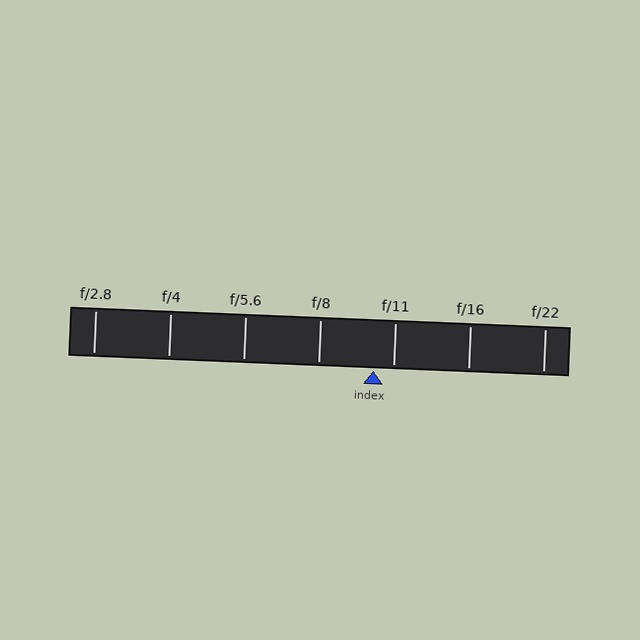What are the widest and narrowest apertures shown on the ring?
The widest aperture shown is f/2.8 and the narrowest is f/22.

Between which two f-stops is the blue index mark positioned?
The index mark is between f/8 and f/11.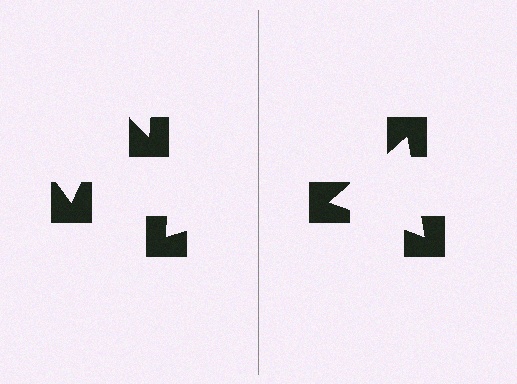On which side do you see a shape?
An illusory triangle appears on the right side. On the left side the wedge cuts are rotated, so no coherent shape forms.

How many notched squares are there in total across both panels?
6 — 3 on each side.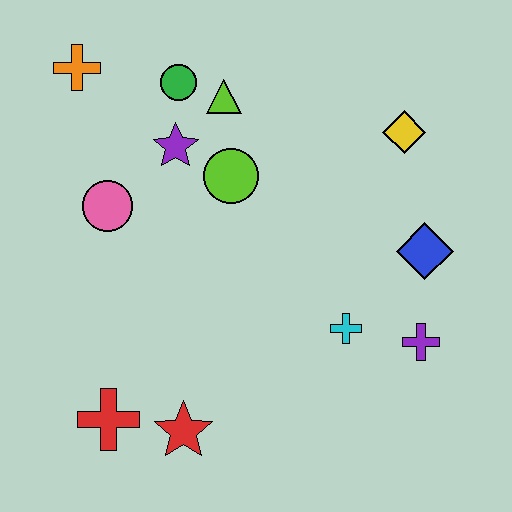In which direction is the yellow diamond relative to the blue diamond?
The yellow diamond is above the blue diamond.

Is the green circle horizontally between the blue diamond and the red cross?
Yes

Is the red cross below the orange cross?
Yes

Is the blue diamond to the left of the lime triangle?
No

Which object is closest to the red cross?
The red star is closest to the red cross.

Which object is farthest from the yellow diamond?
The red cross is farthest from the yellow diamond.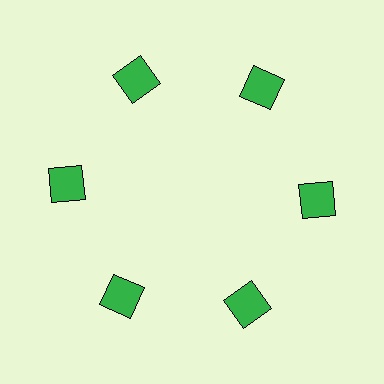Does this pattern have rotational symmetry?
Yes, this pattern has 6-fold rotational symmetry. It looks the same after rotating 60 degrees around the center.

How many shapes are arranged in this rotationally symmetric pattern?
There are 6 shapes, arranged in 6 groups of 1.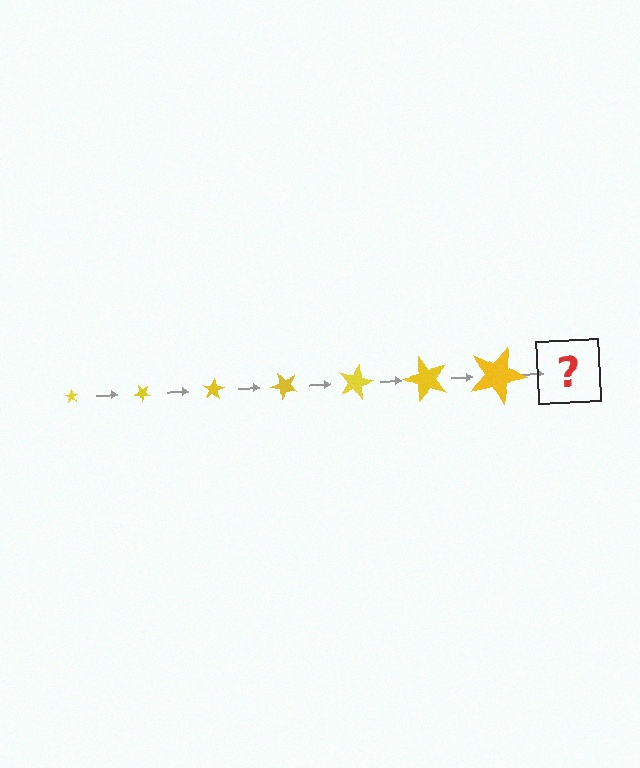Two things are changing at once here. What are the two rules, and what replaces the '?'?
The two rules are that the star grows larger each step and it rotates 40 degrees each step. The '?' should be a star, larger than the previous one and rotated 280 degrees from the start.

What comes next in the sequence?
The next element should be a star, larger than the previous one and rotated 280 degrees from the start.